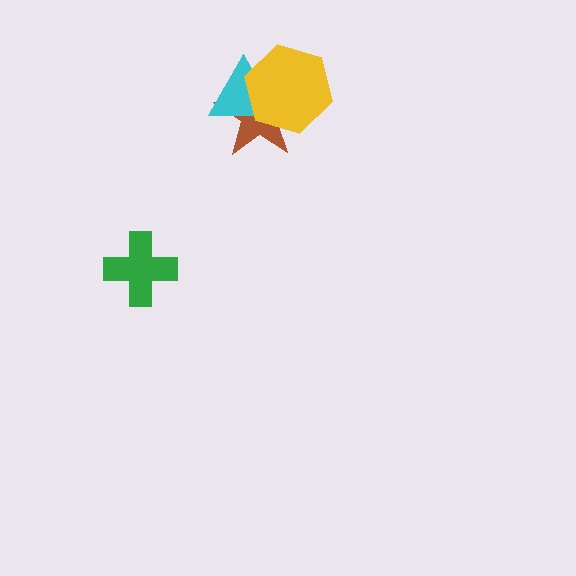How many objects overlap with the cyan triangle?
2 objects overlap with the cyan triangle.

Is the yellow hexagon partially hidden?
No, no other shape covers it.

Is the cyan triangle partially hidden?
Yes, it is partially covered by another shape.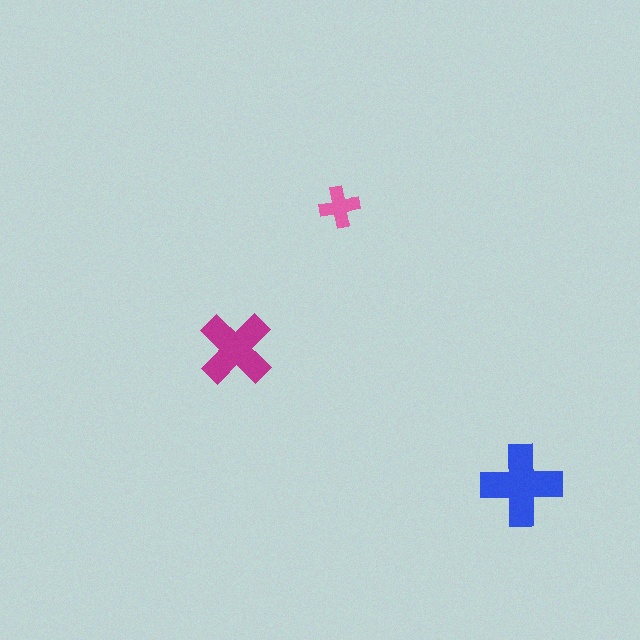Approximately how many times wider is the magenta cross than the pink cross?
About 2 times wider.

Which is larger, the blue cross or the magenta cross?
The blue one.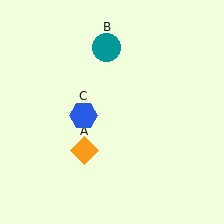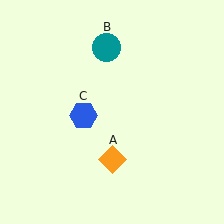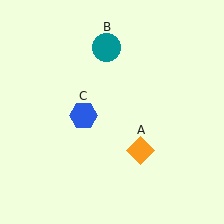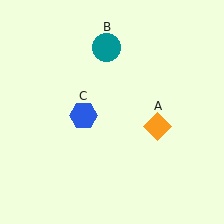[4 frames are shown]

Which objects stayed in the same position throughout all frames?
Teal circle (object B) and blue hexagon (object C) remained stationary.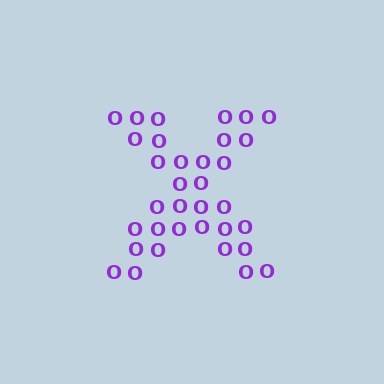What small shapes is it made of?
It is made of small letter O's.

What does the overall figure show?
The overall figure shows the letter X.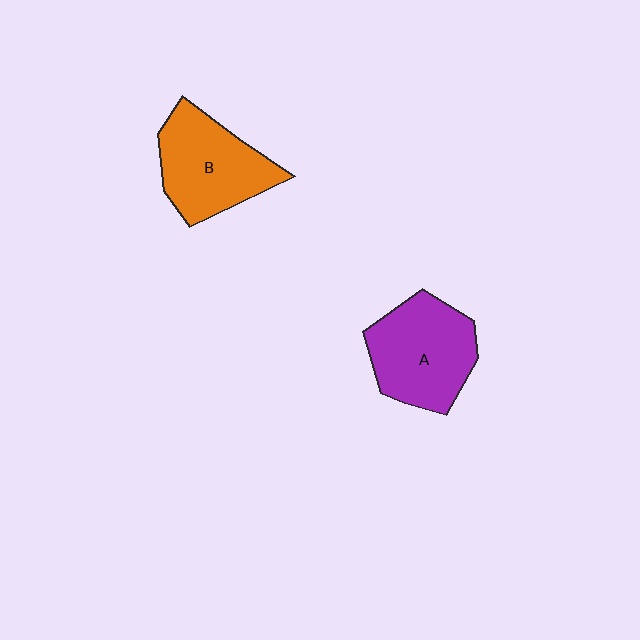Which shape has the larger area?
Shape A (purple).